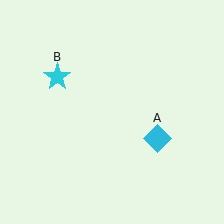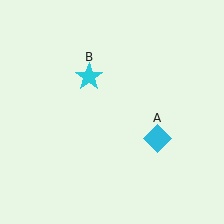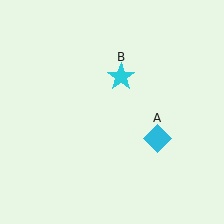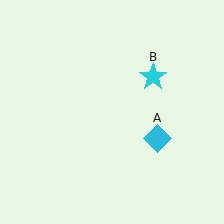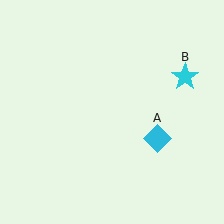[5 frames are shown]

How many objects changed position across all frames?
1 object changed position: cyan star (object B).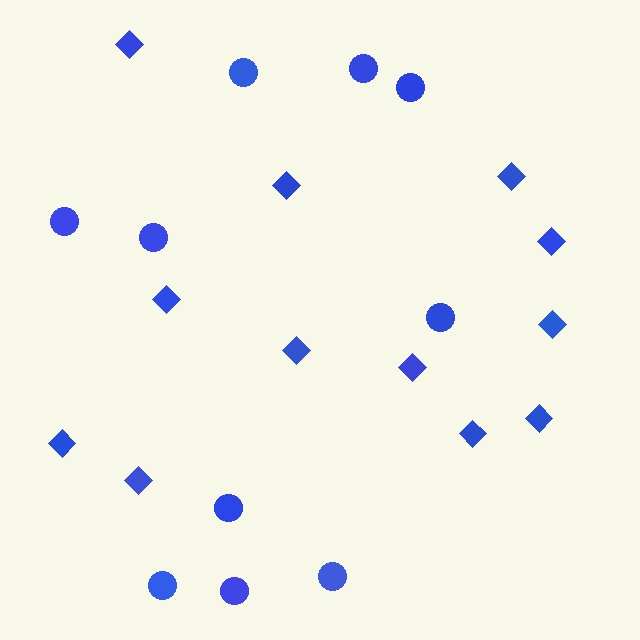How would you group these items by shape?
There are 2 groups: one group of diamonds (12) and one group of circles (10).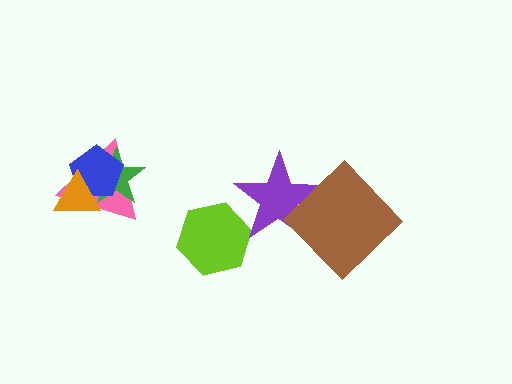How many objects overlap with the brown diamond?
1 object overlaps with the brown diamond.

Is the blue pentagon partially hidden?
Yes, it is partially covered by another shape.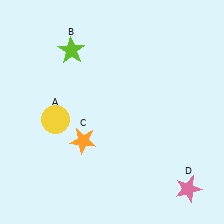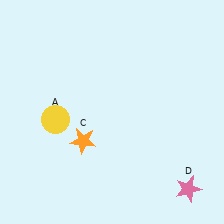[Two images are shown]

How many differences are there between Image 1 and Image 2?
There is 1 difference between the two images.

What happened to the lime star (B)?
The lime star (B) was removed in Image 2. It was in the top-left area of Image 1.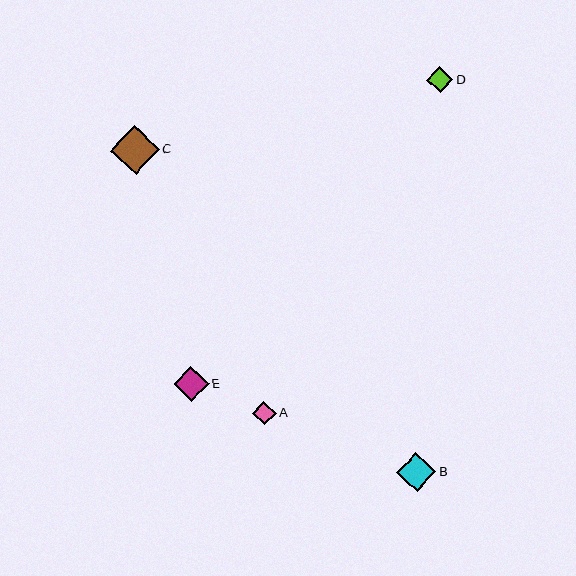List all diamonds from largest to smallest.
From largest to smallest: C, B, E, D, A.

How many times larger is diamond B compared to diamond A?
Diamond B is approximately 1.7 times the size of diamond A.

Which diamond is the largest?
Diamond C is the largest with a size of approximately 49 pixels.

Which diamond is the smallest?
Diamond A is the smallest with a size of approximately 23 pixels.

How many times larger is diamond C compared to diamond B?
Diamond C is approximately 1.3 times the size of diamond B.